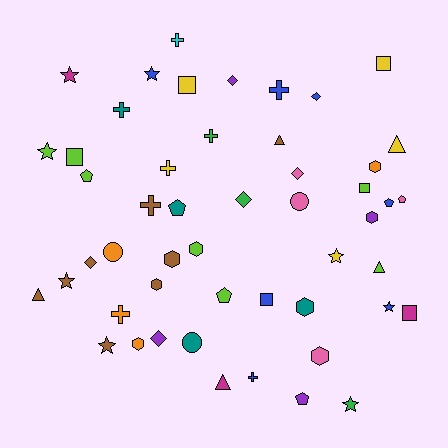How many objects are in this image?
There are 50 objects.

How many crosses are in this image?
There are 8 crosses.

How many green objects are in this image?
There are 3 green objects.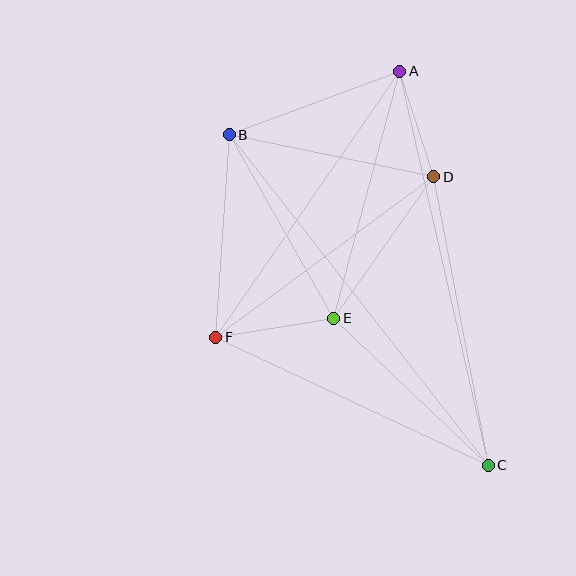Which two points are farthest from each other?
Points B and C are farthest from each other.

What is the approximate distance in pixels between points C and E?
The distance between C and E is approximately 213 pixels.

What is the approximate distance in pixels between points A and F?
The distance between A and F is approximately 324 pixels.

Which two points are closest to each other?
Points A and D are closest to each other.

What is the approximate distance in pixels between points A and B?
The distance between A and B is approximately 182 pixels.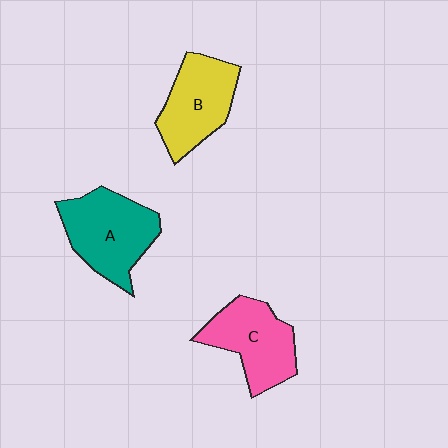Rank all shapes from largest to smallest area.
From largest to smallest: A (teal), B (yellow), C (pink).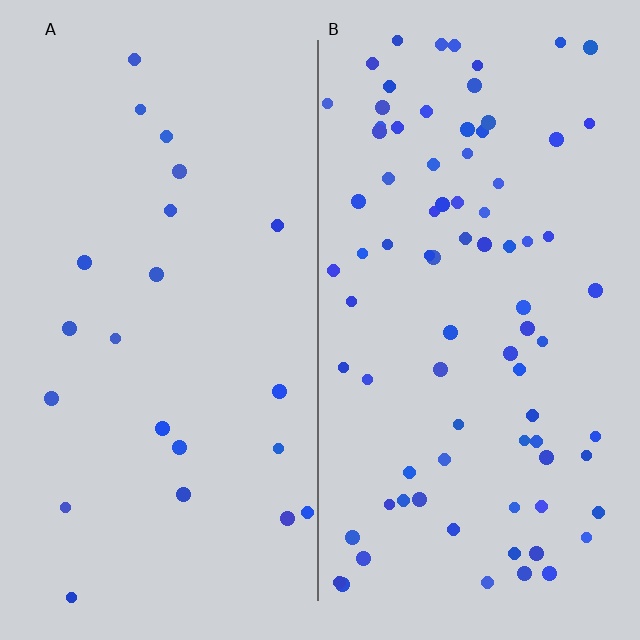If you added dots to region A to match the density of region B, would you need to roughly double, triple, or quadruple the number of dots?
Approximately quadruple.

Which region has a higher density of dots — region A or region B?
B (the right).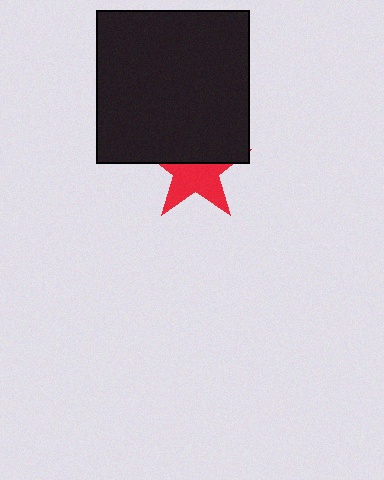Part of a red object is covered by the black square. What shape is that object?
It is a star.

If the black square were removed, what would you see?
You would see the complete red star.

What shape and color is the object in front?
The object in front is a black square.